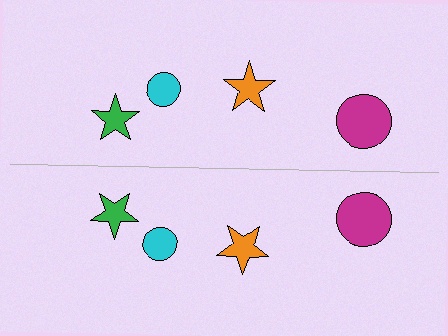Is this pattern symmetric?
Yes, this pattern has bilateral (reflection) symmetry.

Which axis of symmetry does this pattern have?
The pattern has a horizontal axis of symmetry running through the center of the image.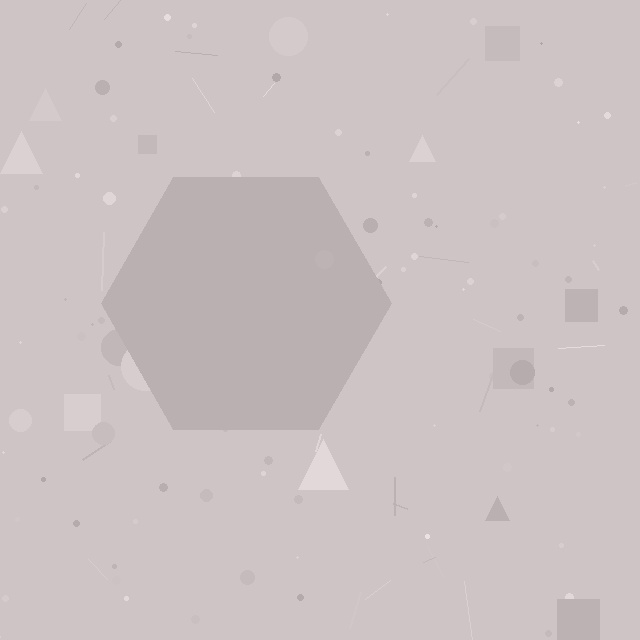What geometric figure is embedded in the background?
A hexagon is embedded in the background.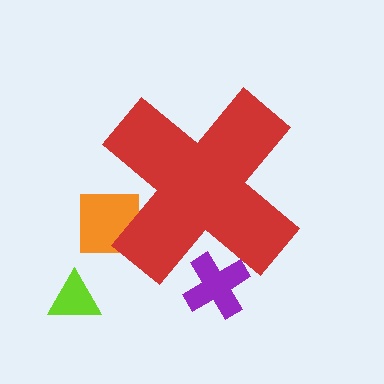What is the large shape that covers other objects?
A red cross.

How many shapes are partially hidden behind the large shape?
2 shapes are partially hidden.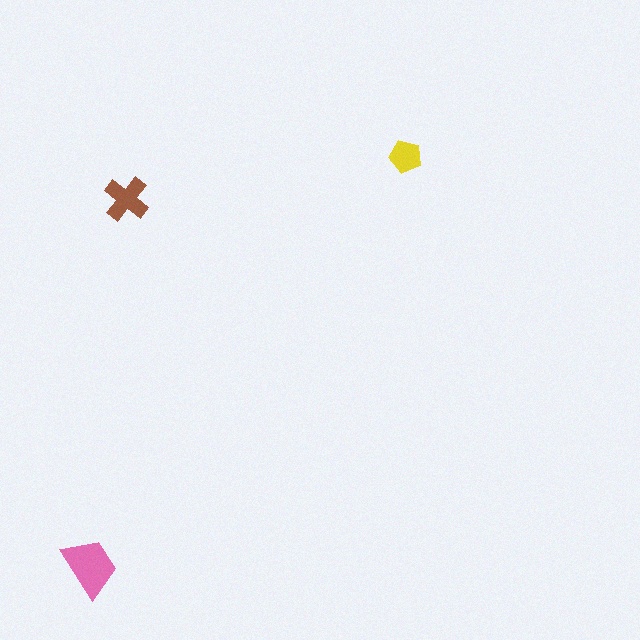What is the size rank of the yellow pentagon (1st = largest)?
3rd.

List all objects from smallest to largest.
The yellow pentagon, the brown cross, the pink trapezoid.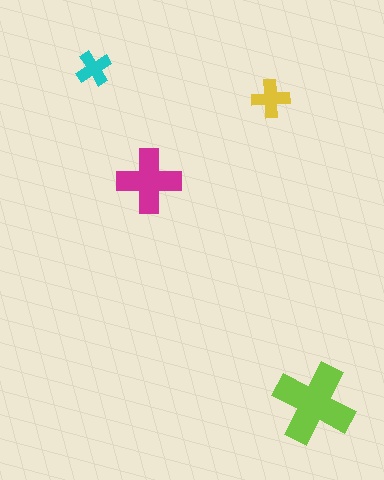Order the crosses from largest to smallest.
the lime one, the magenta one, the yellow one, the cyan one.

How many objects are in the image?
There are 4 objects in the image.